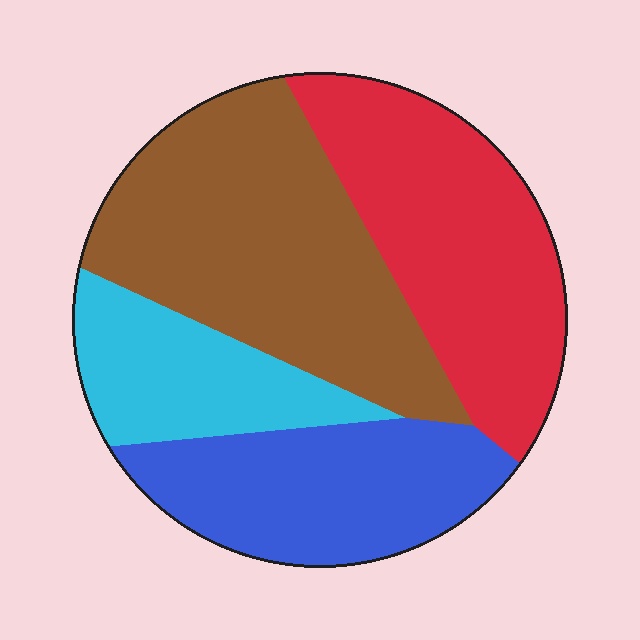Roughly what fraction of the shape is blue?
Blue takes up about one fifth (1/5) of the shape.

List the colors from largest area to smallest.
From largest to smallest: brown, red, blue, cyan.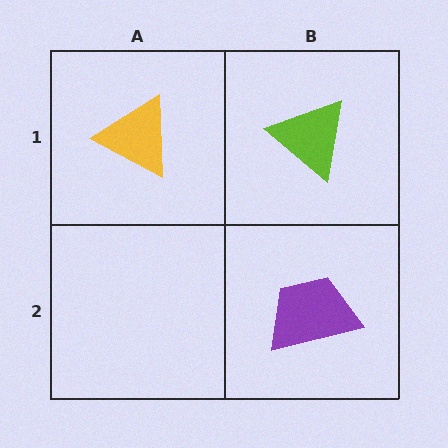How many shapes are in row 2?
1 shape.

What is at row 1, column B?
A lime triangle.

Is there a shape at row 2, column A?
No, that cell is empty.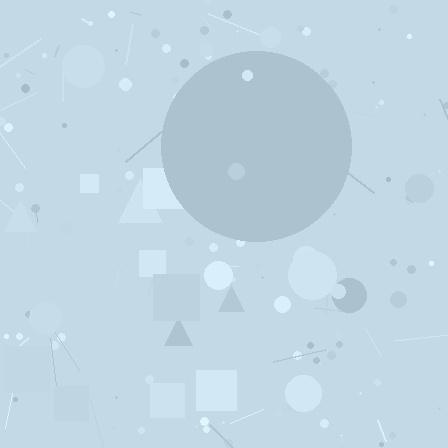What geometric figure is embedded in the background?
A circle is embedded in the background.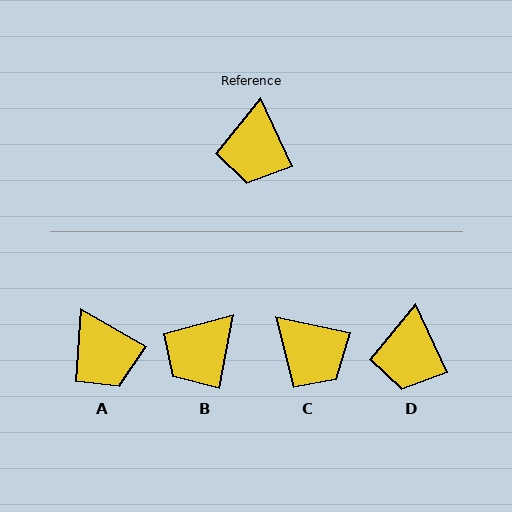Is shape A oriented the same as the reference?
No, it is off by about 35 degrees.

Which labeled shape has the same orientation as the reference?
D.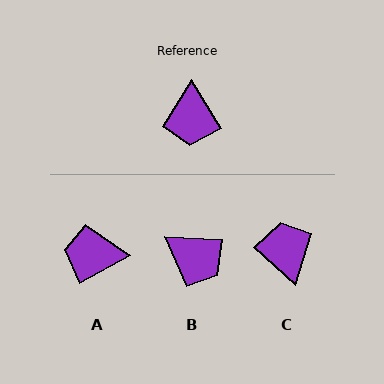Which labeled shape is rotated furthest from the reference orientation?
C, about 165 degrees away.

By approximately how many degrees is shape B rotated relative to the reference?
Approximately 55 degrees counter-clockwise.